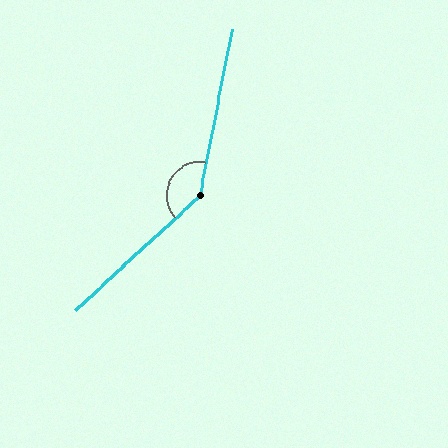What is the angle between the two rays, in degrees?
Approximately 144 degrees.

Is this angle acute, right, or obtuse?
It is obtuse.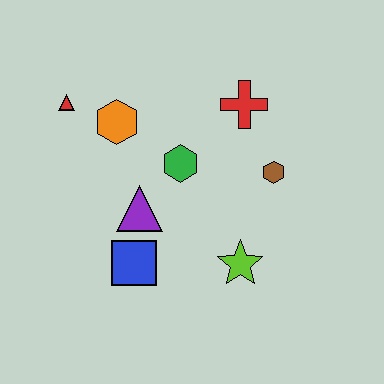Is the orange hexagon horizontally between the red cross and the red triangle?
Yes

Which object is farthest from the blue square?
The red cross is farthest from the blue square.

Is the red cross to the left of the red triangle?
No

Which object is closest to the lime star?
The brown hexagon is closest to the lime star.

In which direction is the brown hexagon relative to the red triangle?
The brown hexagon is to the right of the red triangle.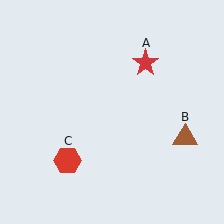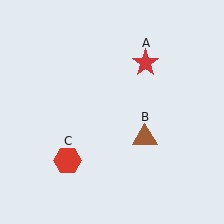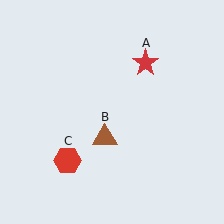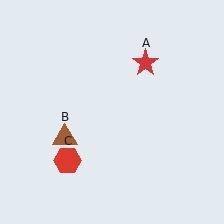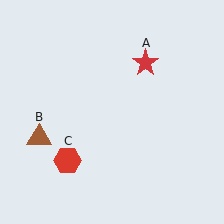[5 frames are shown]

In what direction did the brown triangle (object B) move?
The brown triangle (object B) moved left.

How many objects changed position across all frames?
1 object changed position: brown triangle (object B).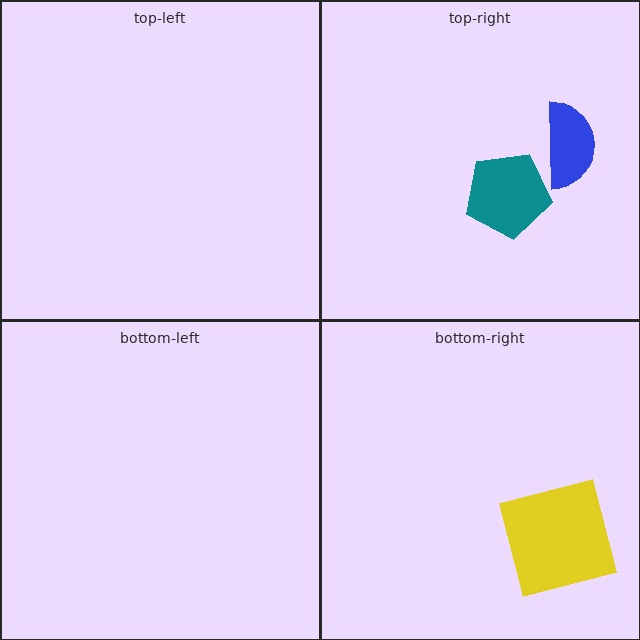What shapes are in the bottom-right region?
The yellow square.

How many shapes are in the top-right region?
2.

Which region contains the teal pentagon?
The top-right region.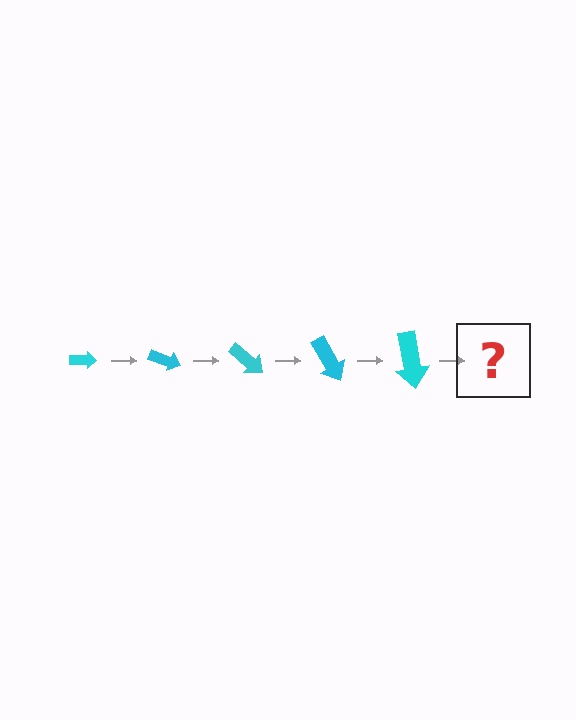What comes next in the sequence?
The next element should be an arrow, larger than the previous one and rotated 100 degrees from the start.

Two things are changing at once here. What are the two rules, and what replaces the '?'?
The two rules are that the arrow grows larger each step and it rotates 20 degrees each step. The '?' should be an arrow, larger than the previous one and rotated 100 degrees from the start.